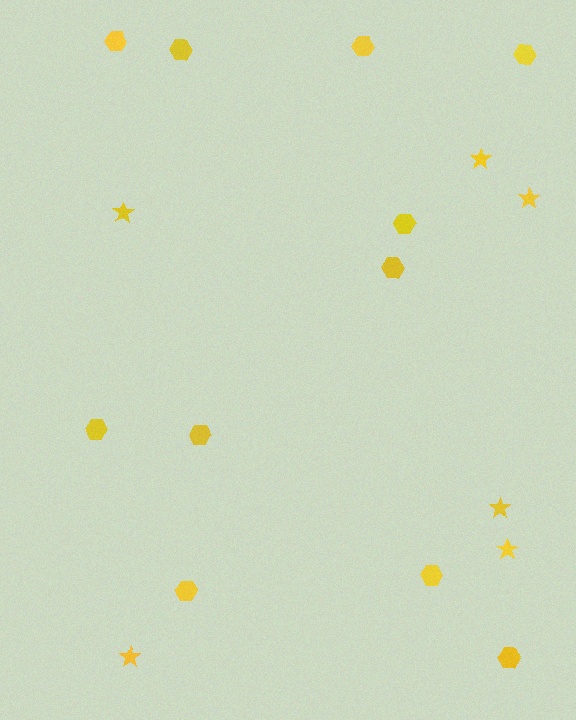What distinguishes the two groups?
There are 2 groups: one group of stars (6) and one group of hexagons (11).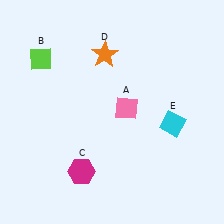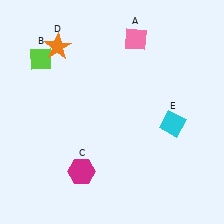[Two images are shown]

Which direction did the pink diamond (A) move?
The pink diamond (A) moved up.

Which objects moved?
The objects that moved are: the pink diamond (A), the orange star (D).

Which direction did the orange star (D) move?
The orange star (D) moved left.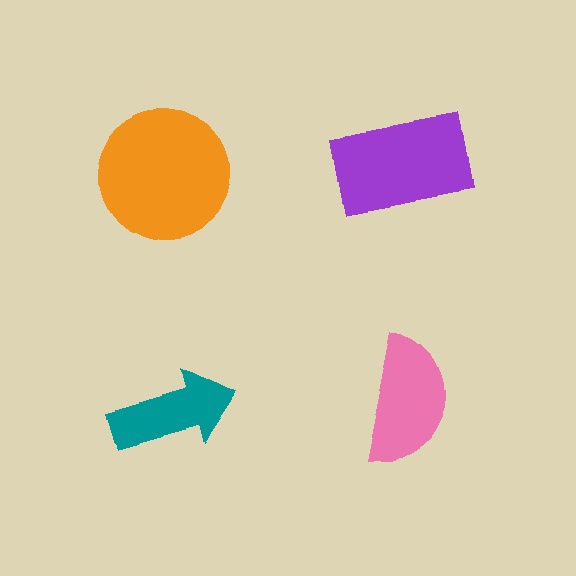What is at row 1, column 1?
An orange circle.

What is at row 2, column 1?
A teal arrow.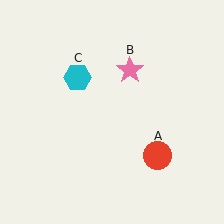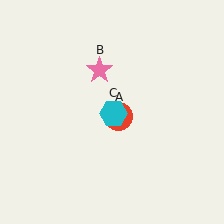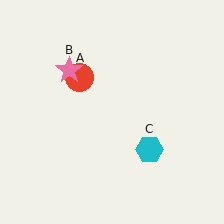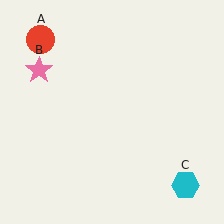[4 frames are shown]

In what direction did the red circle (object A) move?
The red circle (object A) moved up and to the left.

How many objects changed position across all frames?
3 objects changed position: red circle (object A), pink star (object B), cyan hexagon (object C).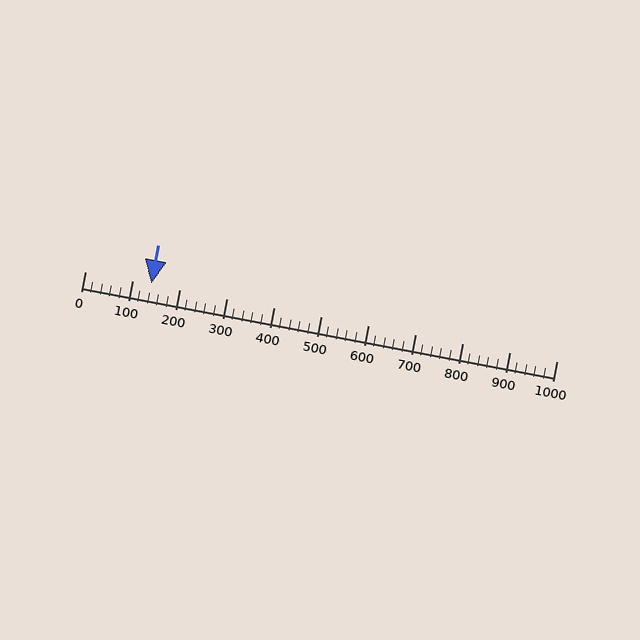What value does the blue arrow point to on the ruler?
The blue arrow points to approximately 140.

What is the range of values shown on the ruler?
The ruler shows values from 0 to 1000.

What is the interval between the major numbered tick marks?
The major tick marks are spaced 100 units apart.